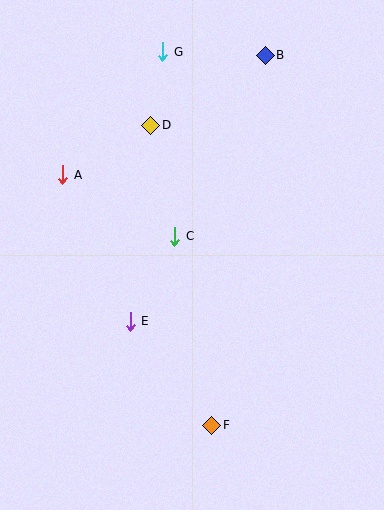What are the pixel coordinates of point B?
Point B is at (265, 55).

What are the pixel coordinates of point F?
Point F is at (212, 425).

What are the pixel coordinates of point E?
Point E is at (130, 321).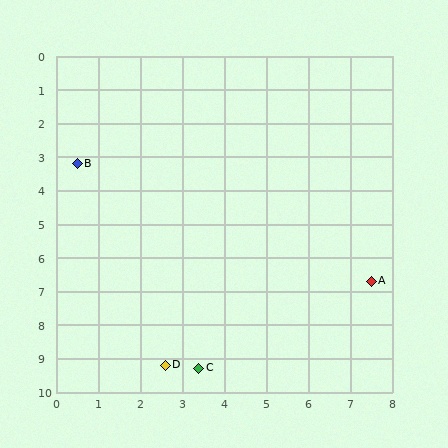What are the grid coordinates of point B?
Point B is at approximately (0.5, 3.2).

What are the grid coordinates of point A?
Point A is at approximately (7.5, 6.7).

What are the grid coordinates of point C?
Point C is at approximately (3.4, 9.3).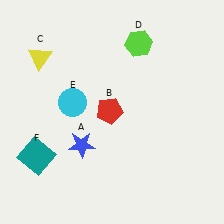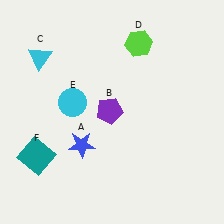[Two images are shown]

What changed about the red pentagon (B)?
In Image 1, B is red. In Image 2, it changed to purple.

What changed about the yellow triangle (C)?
In Image 1, C is yellow. In Image 2, it changed to cyan.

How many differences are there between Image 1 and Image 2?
There are 2 differences between the two images.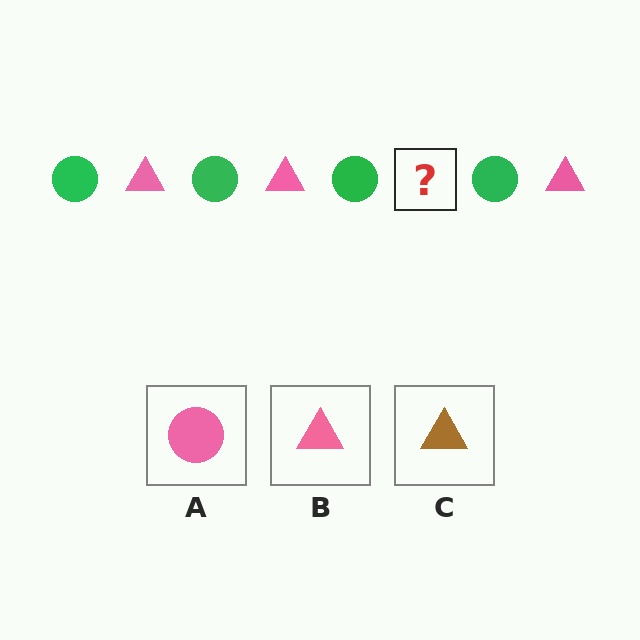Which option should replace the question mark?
Option B.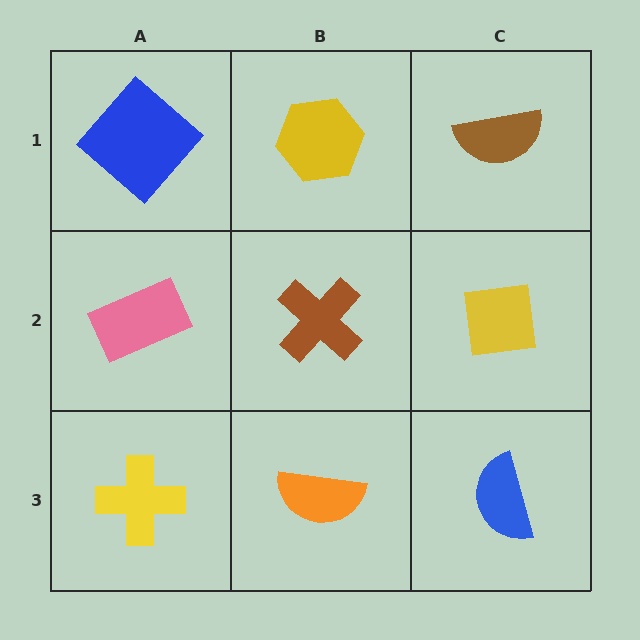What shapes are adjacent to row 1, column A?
A pink rectangle (row 2, column A), a yellow hexagon (row 1, column B).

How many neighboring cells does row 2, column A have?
3.